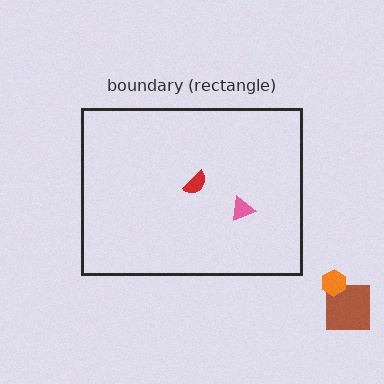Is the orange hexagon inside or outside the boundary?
Outside.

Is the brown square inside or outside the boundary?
Outside.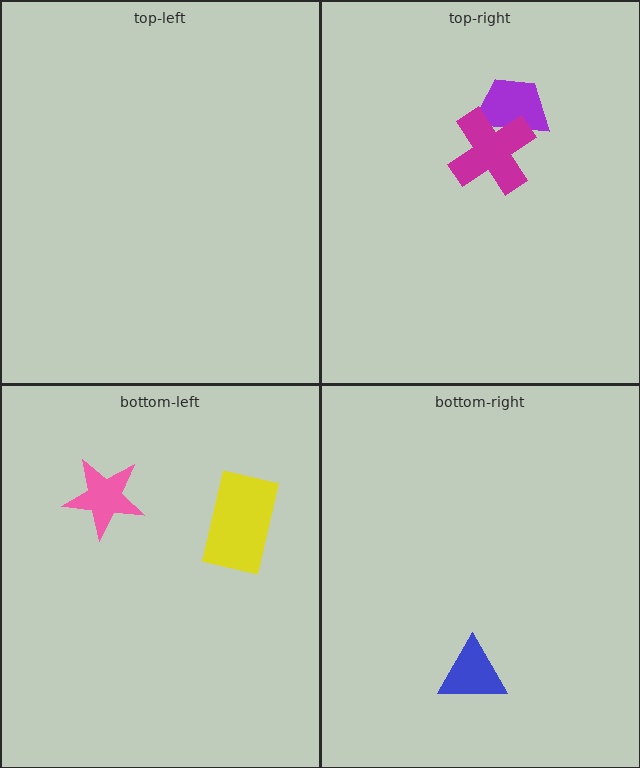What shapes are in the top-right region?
The purple trapezoid, the magenta cross.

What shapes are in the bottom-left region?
The yellow rectangle, the pink star.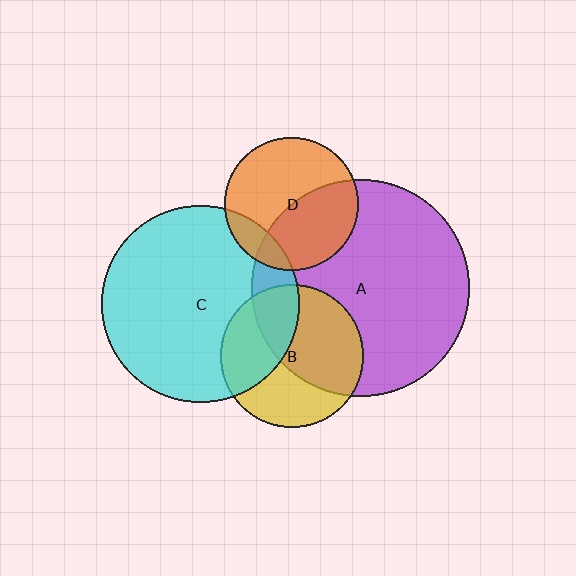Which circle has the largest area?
Circle A (purple).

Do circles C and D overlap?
Yes.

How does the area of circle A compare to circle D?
Approximately 2.6 times.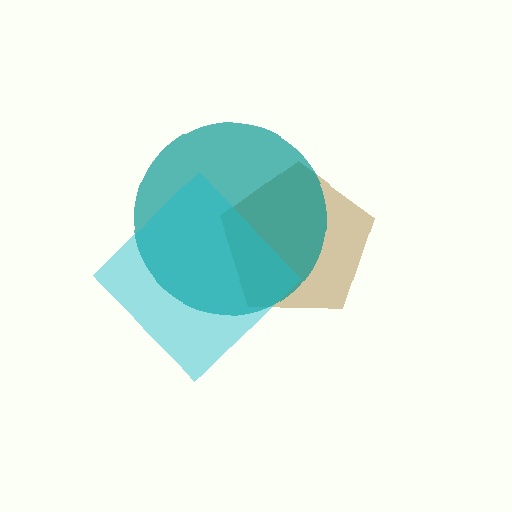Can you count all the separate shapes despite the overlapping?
Yes, there are 3 separate shapes.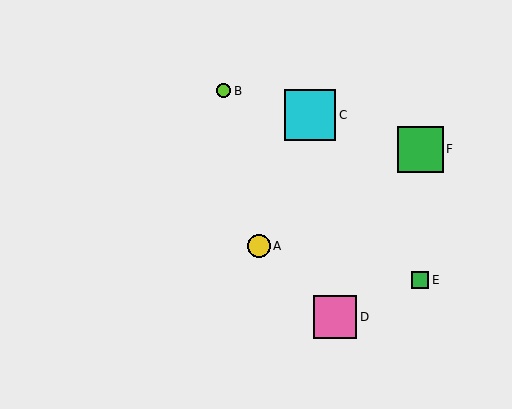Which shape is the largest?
The cyan square (labeled C) is the largest.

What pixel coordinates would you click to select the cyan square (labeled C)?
Click at (310, 115) to select the cyan square C.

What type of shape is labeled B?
Shape B is a lime circle.